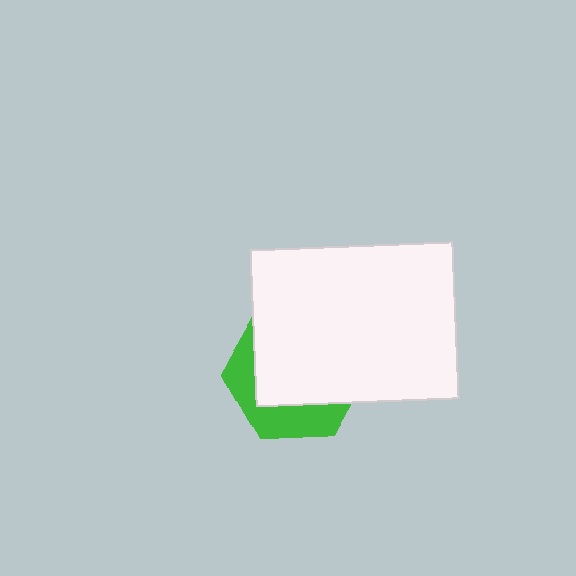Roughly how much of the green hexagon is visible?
A small part of it is visible (roughly 34%).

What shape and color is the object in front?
The object in front is a white rectangle.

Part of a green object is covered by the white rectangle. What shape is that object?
It is a hexagon.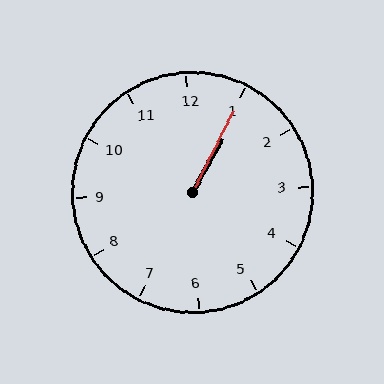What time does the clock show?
1:05.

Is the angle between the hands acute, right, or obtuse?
It is acute.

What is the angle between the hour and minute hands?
Approximately 2 degrees.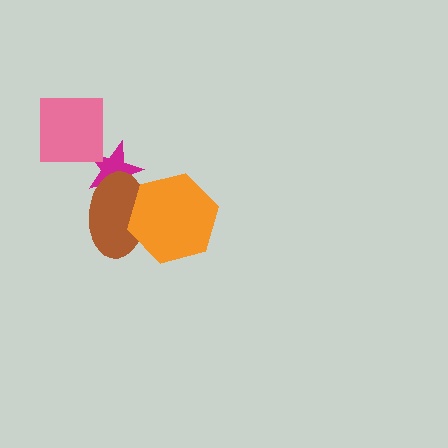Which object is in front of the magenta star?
The brown ellipse is in front of the magenta star.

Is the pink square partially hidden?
No, no other shape covers it.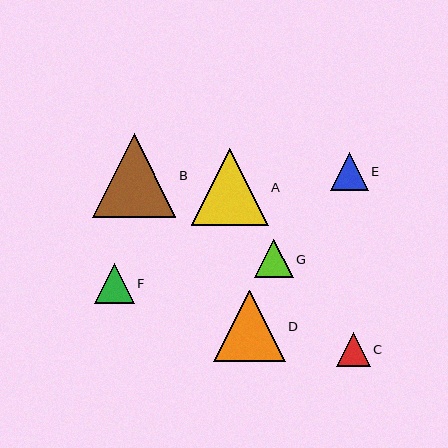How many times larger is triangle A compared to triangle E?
Triangle A is approximately 2.0 times the size of triangle E.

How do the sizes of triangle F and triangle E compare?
Triangle F and triangle E are approximately the same size.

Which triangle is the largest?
Triangle B is the largest with a size of approximately 83 pixels.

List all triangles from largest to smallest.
From largest to smallest: B, A, D, F, G, E, C.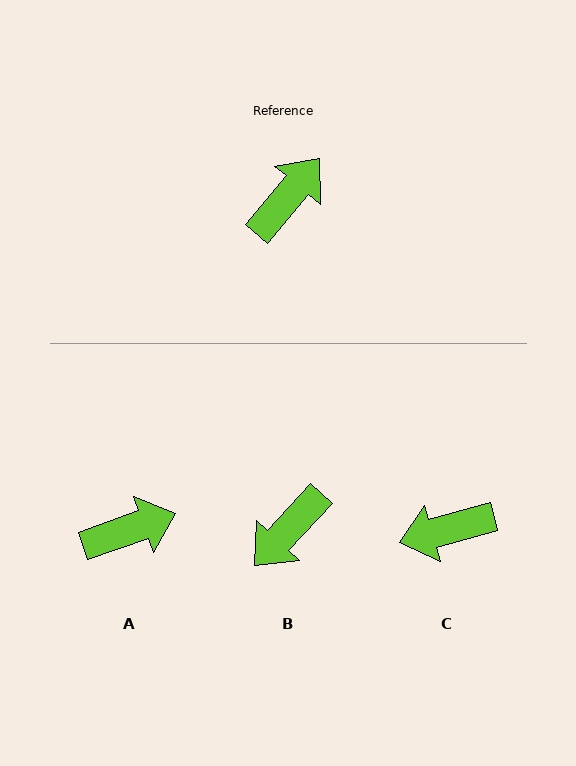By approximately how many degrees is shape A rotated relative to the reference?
Approximately 31 degrees clockwise.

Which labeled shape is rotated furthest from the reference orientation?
B, about 177 degrees away.